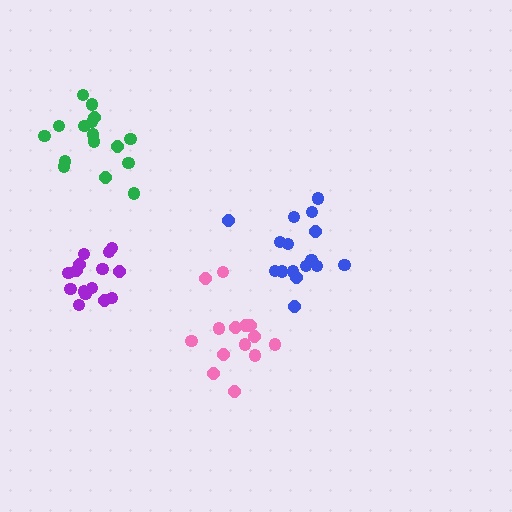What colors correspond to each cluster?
The clusters are colored: blue, pink, purple, green.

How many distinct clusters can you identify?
There are 4 distinct clusters.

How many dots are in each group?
Group 1: 16 dots, Group 2: 14 dots, Group 3: 15 dots, Group 4: 16 dots (61 total).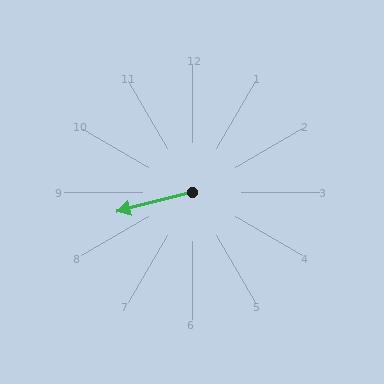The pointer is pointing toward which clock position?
Roughly 9 o'clock.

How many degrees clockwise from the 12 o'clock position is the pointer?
Approximately 256 degrees.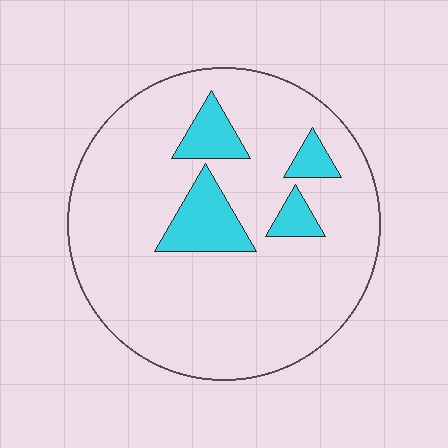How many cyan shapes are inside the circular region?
4.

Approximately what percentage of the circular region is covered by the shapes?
Approximately 15%.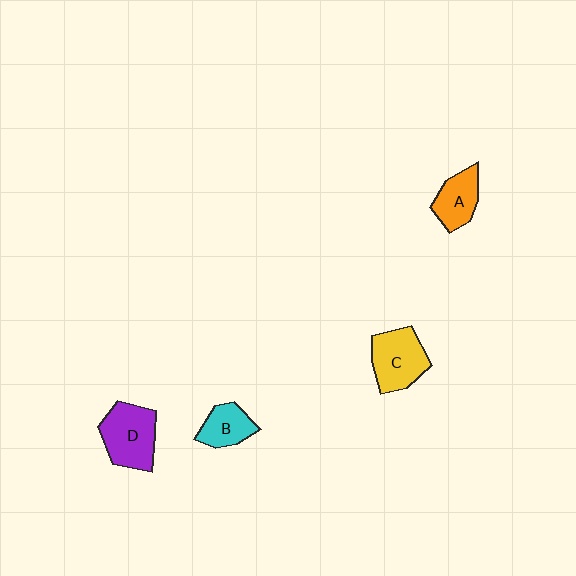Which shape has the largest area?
Shape D (purple).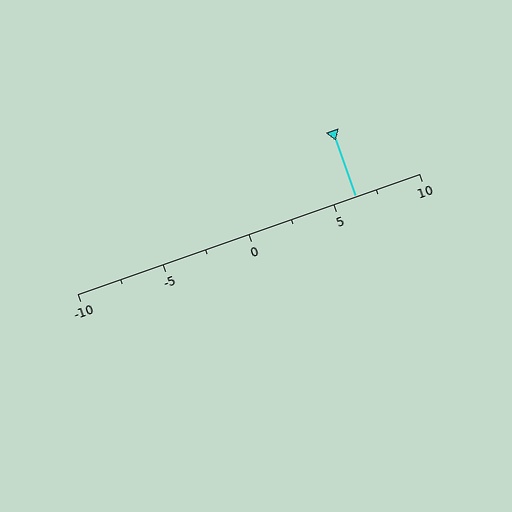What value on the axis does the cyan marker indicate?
The marker indicates approximately 6.2.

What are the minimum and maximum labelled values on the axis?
The axis runs from -10 to 10.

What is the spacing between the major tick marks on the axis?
The major ticks are spaced 5 apart.